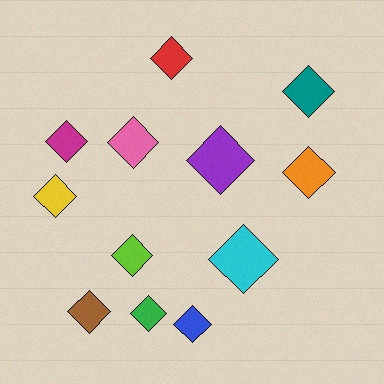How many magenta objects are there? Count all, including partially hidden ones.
There is 1 magenta object.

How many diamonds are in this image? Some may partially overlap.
There are 12 diamonds.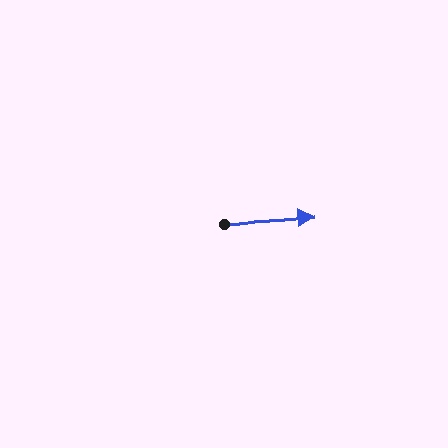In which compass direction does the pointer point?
East.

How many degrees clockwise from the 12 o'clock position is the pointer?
Approximately 87 degrees.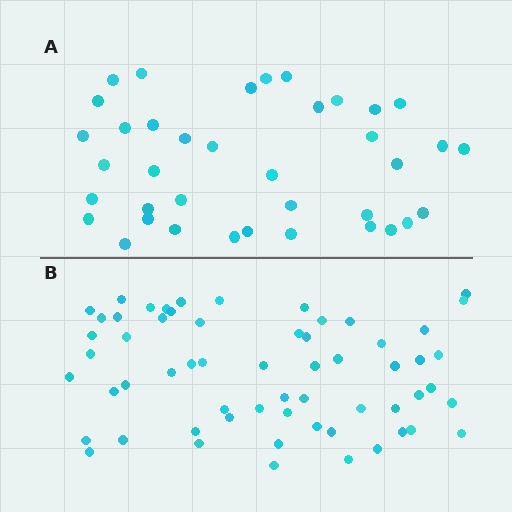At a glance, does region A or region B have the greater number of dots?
Region B (the bottom region) has more dots.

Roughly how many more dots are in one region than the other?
Region B has approximately 20 more dots than region A.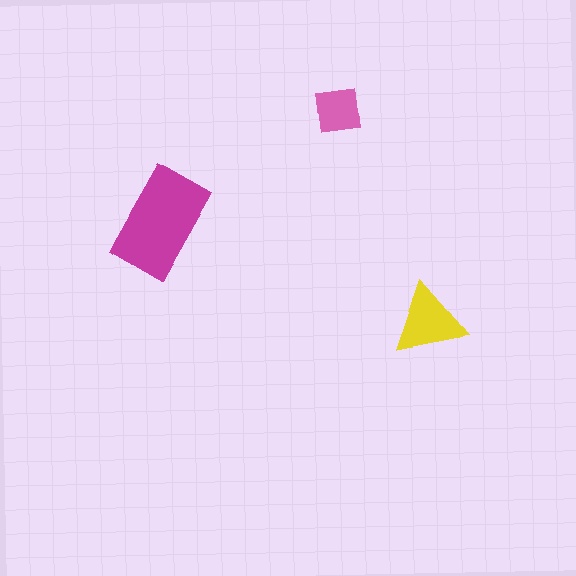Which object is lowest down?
The yellow triangle is bottommost.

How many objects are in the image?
There are 3 objects in the image.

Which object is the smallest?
The pink square.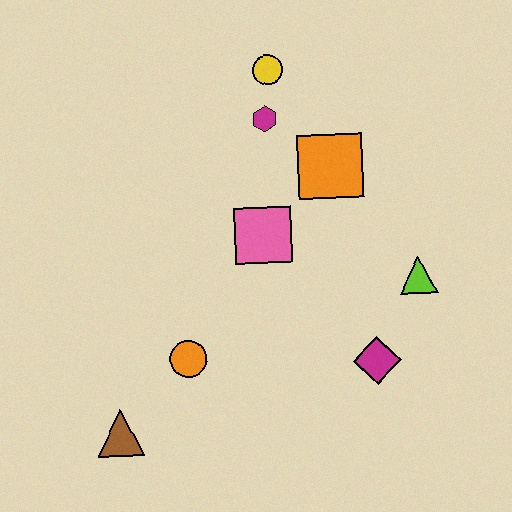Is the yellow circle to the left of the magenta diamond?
Yes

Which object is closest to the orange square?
The magenta hexagon is closest to the orange square.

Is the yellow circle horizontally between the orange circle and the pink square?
No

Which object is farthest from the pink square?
The brown triangle is farthest from the pink square.